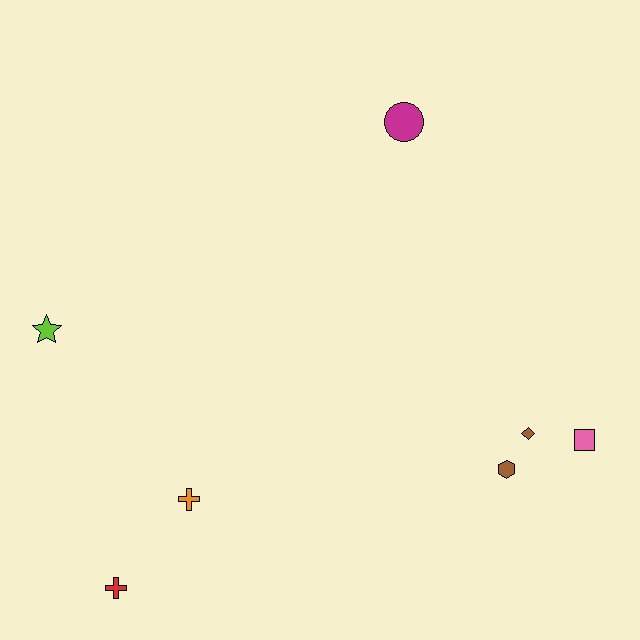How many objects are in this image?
There are 7 objects.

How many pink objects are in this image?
There is 1 pink object.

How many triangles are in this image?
There are no triangles.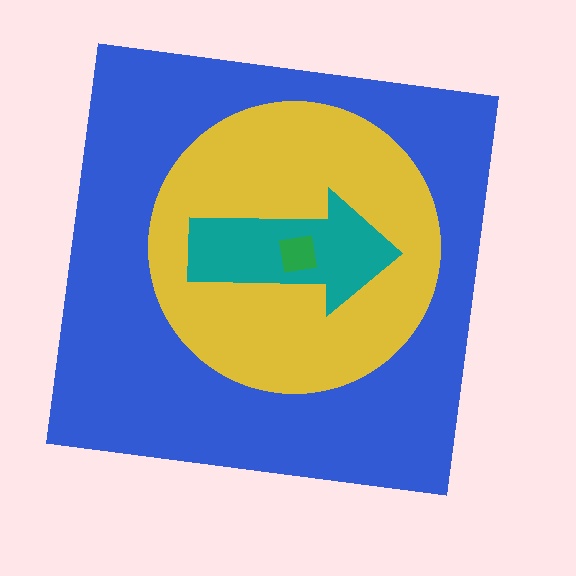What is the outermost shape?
The blue square.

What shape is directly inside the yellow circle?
The teal arrow.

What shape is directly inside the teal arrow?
The green square.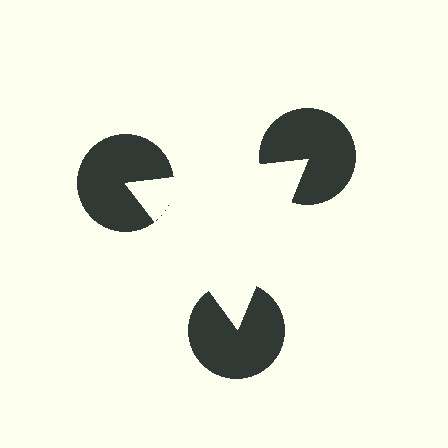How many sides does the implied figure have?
3 sides.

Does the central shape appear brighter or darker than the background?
It typically appears slightly brighter than the background, even though no actual brightness change is drawn.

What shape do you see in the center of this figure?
An illusory triangle — its edges are inferred from the aligned wedge cuts in the pac-man discs, not physically drawn.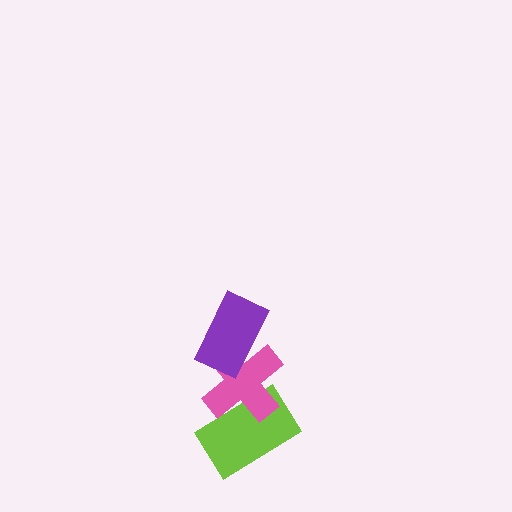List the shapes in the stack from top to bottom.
From top to bottom: the purple rectangle, the pink cross, the lime rectangle.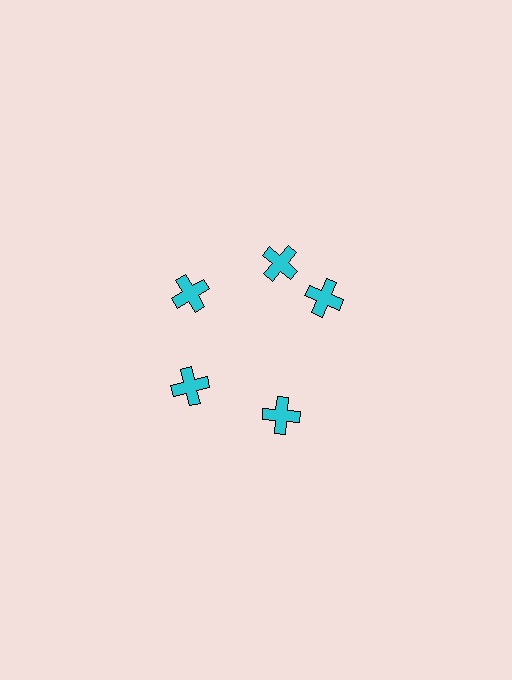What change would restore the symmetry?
The symmetry would be restored by rotating it back into even spacing with its neighbors so that all 5 crosses sit at equal angles and equal distance from the center.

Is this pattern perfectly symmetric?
No. The 5 cyan crosses are arranged in a ring, but one element near the 3 o'clock position is rotated out of alignment along the ring, breaking the 5-fold rotational symmetry.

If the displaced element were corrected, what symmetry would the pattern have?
It would have 5-fold rotational symmetry — the pattern would map onto itself every 72 degrees.